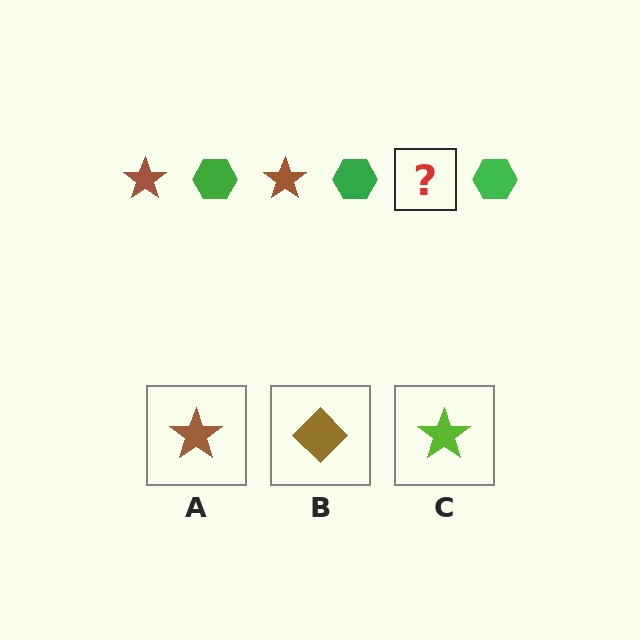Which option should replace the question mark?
Option A.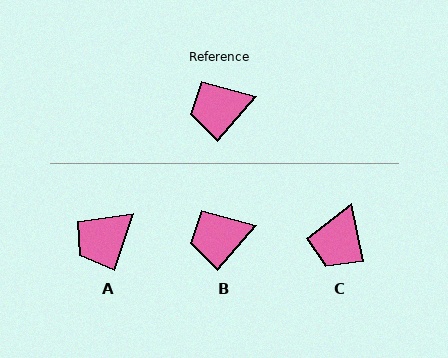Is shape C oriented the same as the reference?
No, it is off by about 53 degrees.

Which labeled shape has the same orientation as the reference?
B.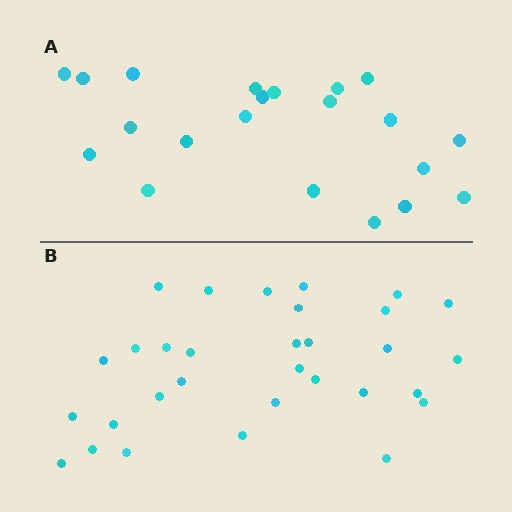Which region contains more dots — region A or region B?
Region B (the bottom region) has more dots.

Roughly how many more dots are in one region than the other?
Region B has roughly 10 or so more dots than region A.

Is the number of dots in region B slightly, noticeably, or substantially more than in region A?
Region B has substantially more. The ratio is roughly 1.5 to 1.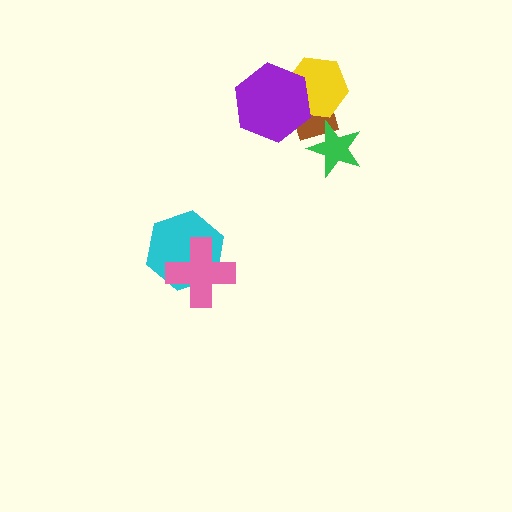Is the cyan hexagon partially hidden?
Yes, it is partially covered by another shape.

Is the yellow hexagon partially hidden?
Yes, it is partially covered by another shape.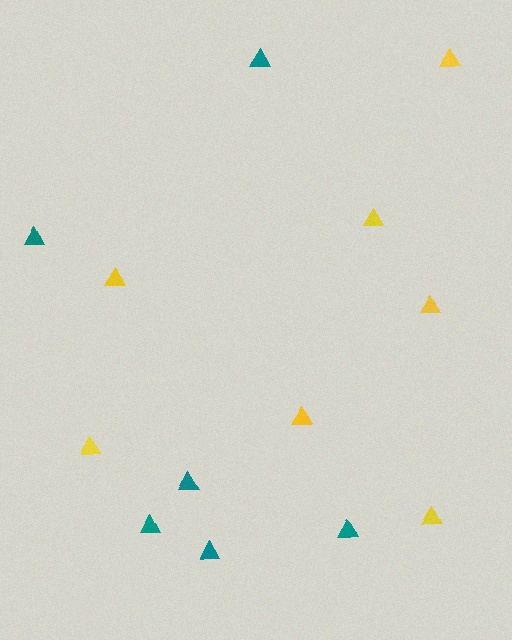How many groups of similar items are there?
There are 2 groups: one group of teal triangles (6) and one group of yellow triangles (7).